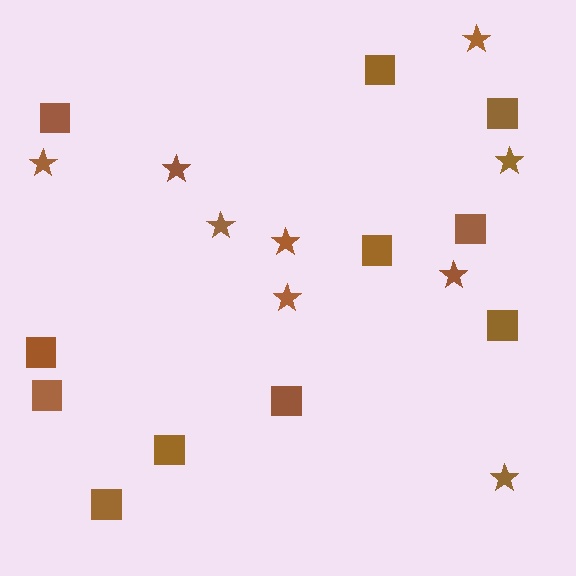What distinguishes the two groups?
There are 2 groups: one group of squares (11) and one group of stars (9).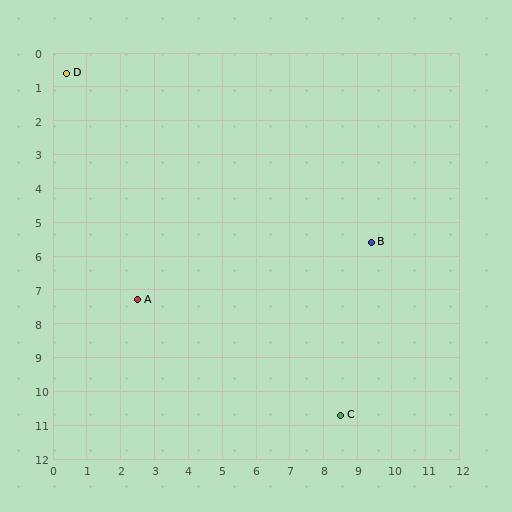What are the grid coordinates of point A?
Point A is at approximately (2.5, 7.3).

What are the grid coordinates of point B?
Point B is at approximately (9.4, 5.6).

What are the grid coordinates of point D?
Point D is at approximately (0.4, 0.6).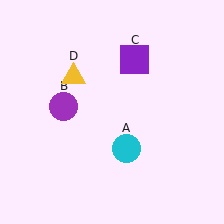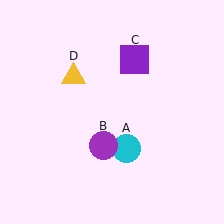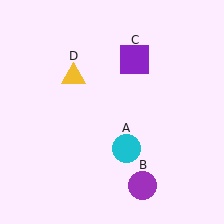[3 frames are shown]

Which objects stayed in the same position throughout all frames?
Cyan circle (object A) and purple square (object C) and yellow triangle (object D) remained stationary.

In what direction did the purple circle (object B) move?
The purple circle (object B) moved down and to the right.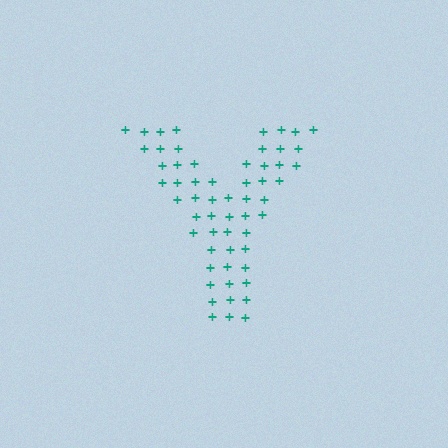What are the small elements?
The small elements are plus signs.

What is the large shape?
The large shape is the letter Y.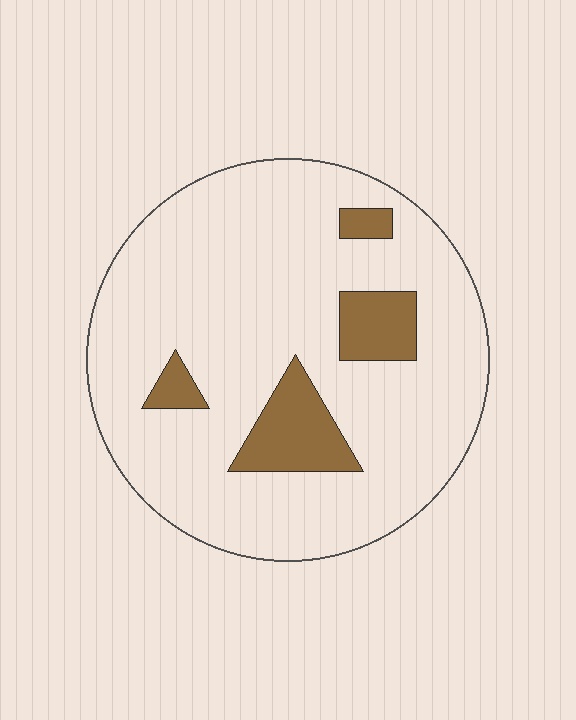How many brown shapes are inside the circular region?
4.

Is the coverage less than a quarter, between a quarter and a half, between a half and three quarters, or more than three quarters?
Less than a quarter.